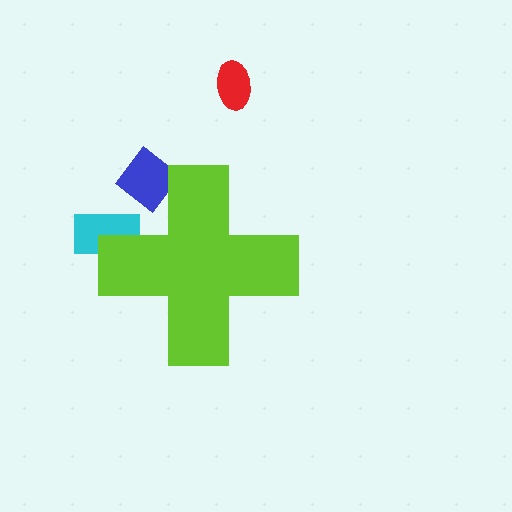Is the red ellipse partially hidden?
No, the red ellipse is fully visible.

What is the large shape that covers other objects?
A lime cross.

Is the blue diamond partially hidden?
Yes, the blue diamond is partially hidden behind the lime cross.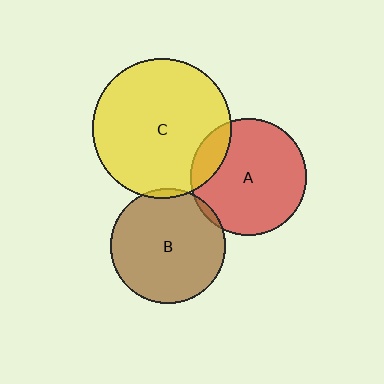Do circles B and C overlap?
Yes.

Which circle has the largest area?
Circle C (yellow).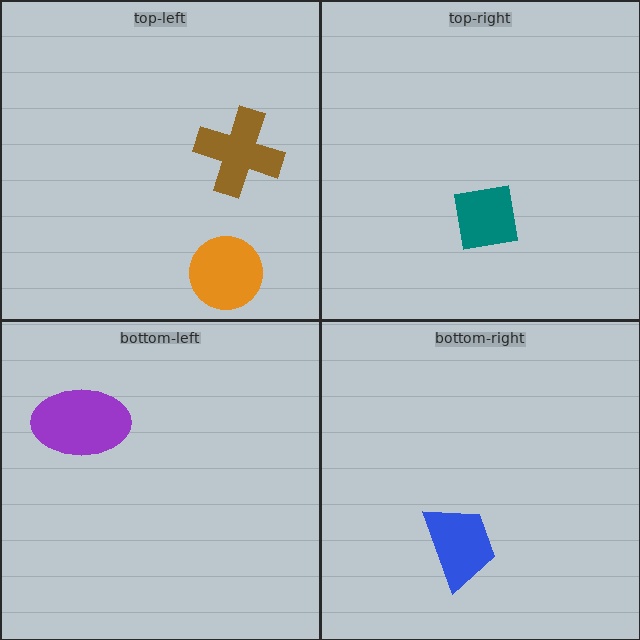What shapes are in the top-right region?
The teal square.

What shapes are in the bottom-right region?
The blue trapezoid.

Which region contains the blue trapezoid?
The bottom-right region.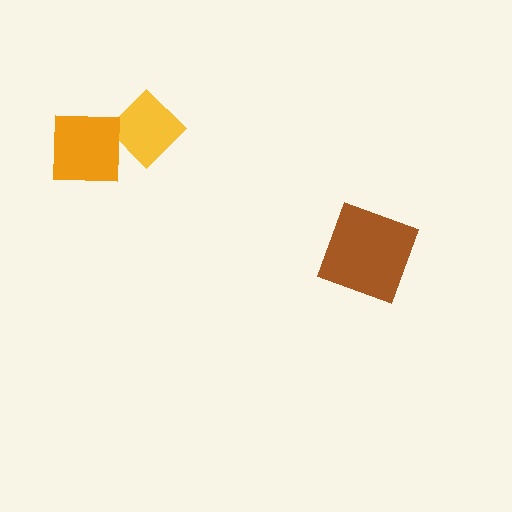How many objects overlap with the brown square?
0 objects overlap with the brown square.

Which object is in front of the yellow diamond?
The orange square is in front of the yellow diamond.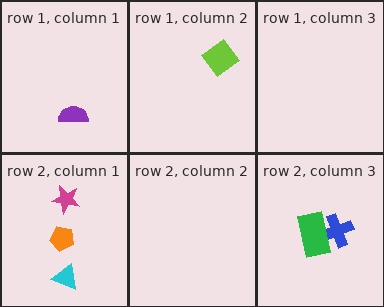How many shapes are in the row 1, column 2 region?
1.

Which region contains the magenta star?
The row 2, column 1 region.